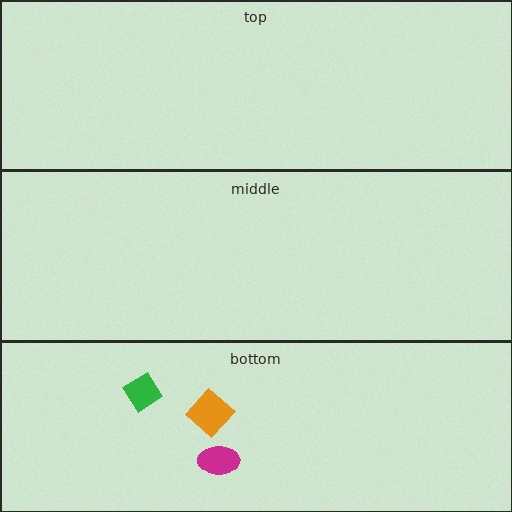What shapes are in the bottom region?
The orange diamond, the magenta ellipse, the green diamond.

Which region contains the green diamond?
The bottom region.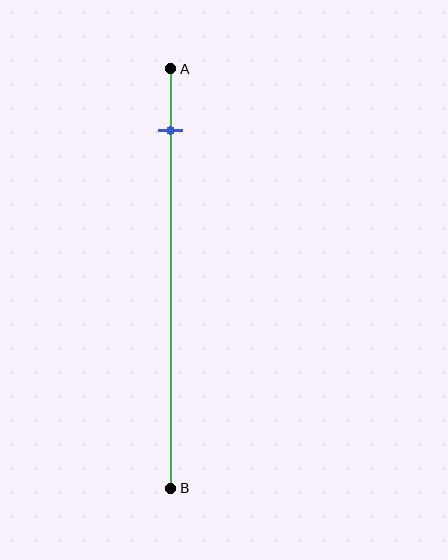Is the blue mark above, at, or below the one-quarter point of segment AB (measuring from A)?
The blue mark is above the one-quarter point of segment AB.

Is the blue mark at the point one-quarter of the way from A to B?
No, the mark is at about 15% from A, not at the 25% one-quarter point.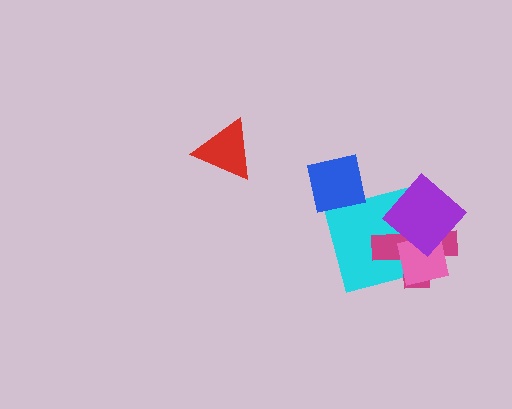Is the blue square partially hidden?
No, no other shape covers it.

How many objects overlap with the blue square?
1 object overlaps with the blue square.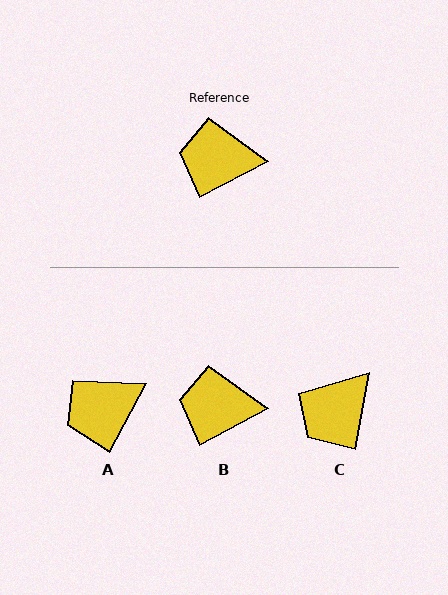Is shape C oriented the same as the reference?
No, it is off by about 52 degrees.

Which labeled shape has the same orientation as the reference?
B.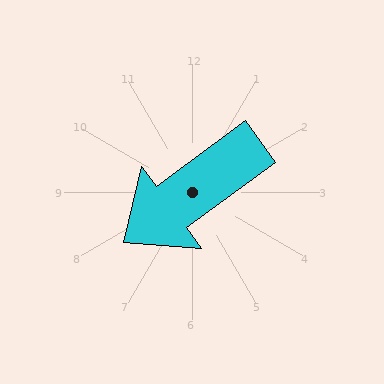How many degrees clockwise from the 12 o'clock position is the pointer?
Approximately 234 degrees.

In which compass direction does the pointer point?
Southwest.